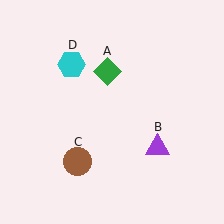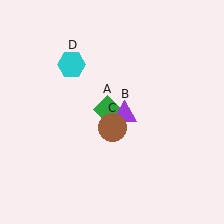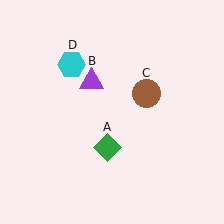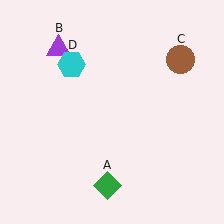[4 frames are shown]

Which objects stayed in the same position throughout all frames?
Cyan hexagon (object D) remained stationary.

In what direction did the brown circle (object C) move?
The brown circle (object C) moved up and to the right.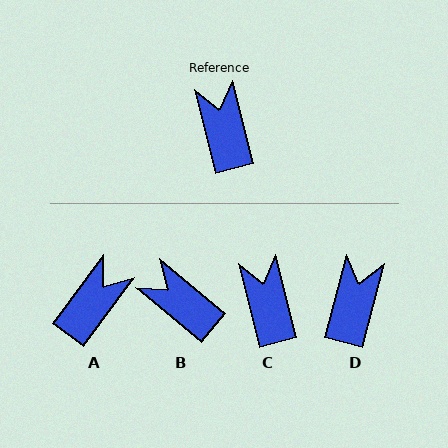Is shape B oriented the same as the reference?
No, it is off by about 36 degrees.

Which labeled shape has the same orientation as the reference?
C.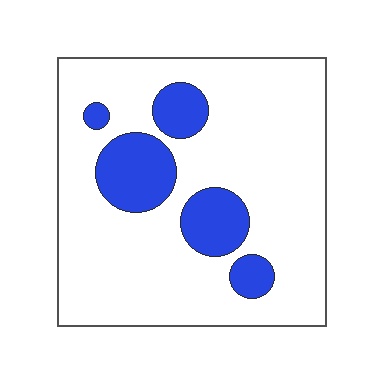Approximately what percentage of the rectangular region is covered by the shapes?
Approximately 20%.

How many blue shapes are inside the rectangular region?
5.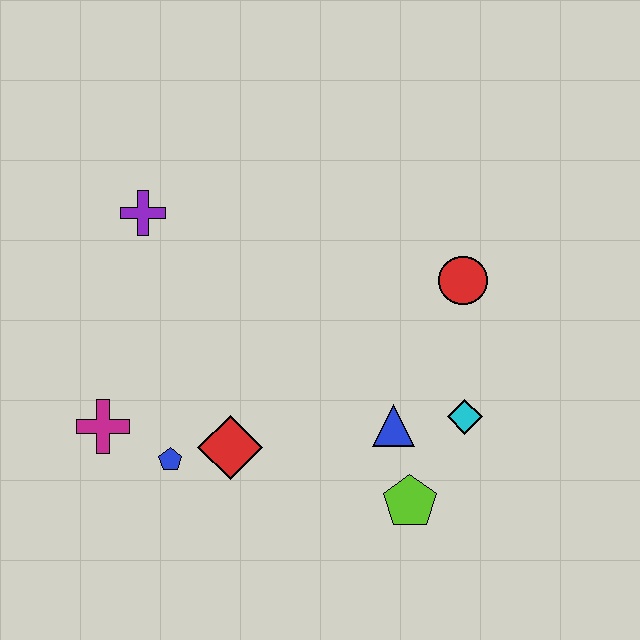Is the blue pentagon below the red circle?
Yes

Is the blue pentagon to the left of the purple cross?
No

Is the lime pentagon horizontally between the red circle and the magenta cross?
Yes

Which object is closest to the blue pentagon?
The red diamond is closest to the blue pentagon.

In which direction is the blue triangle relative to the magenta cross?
The blue triangle is to the right of the magenta cross.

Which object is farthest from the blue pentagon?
The red circle is farthest from the blue pentagon.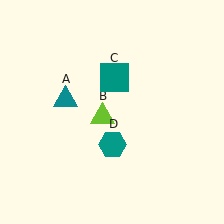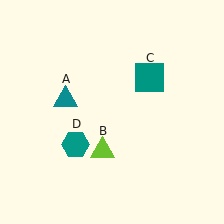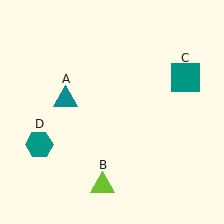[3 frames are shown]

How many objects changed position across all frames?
3 objects changed position: lime triangle (object B), teal square (object C), teal hexagon (object D).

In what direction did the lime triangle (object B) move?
The lime triangle (object B) moved down.